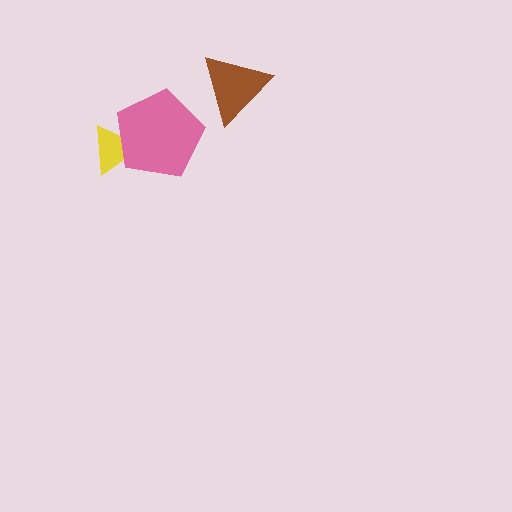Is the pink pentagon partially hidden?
No, no other shape covers it.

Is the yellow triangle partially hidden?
Yes, it is partially covered by another shape.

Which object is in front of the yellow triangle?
The pink pentagon is in front of the yellow triangle.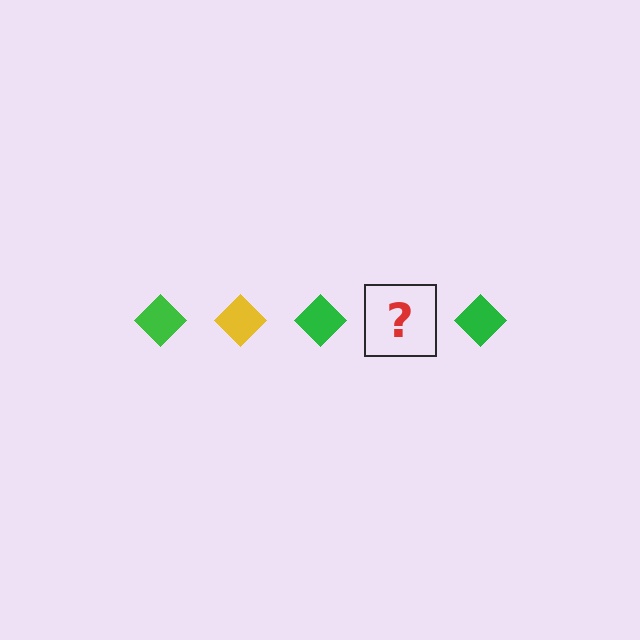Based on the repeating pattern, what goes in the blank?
The blank should be a yellow diamond.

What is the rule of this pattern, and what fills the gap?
The rule is that the pattern cycles through green, yellow diamonds. The gap should be filled with a yellow diamond.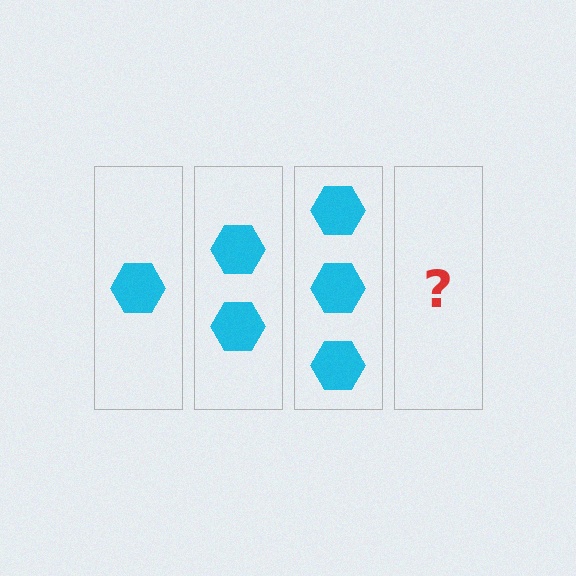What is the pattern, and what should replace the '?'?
The pattern is that each step adds one more hexagon. The '?' should be 4 hexagons.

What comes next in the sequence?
The next element should be 4 hexagons.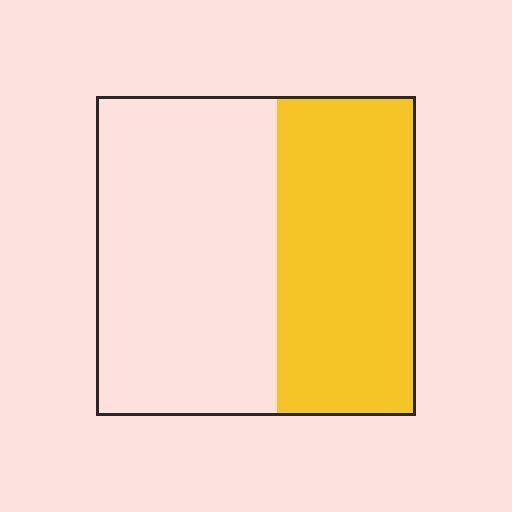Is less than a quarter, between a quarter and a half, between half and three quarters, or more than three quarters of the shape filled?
Between a quarter and a half.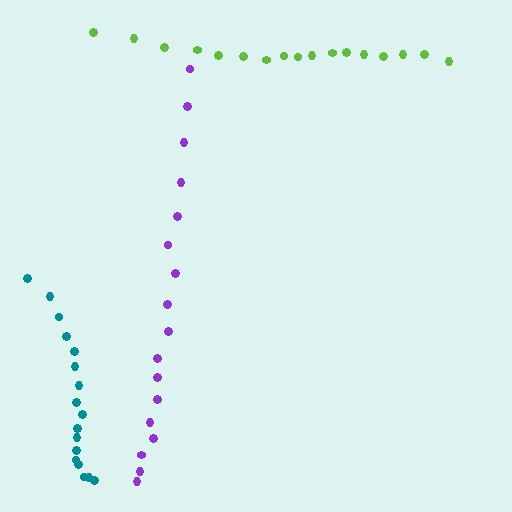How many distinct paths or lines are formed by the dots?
There are 3 distinct paths.